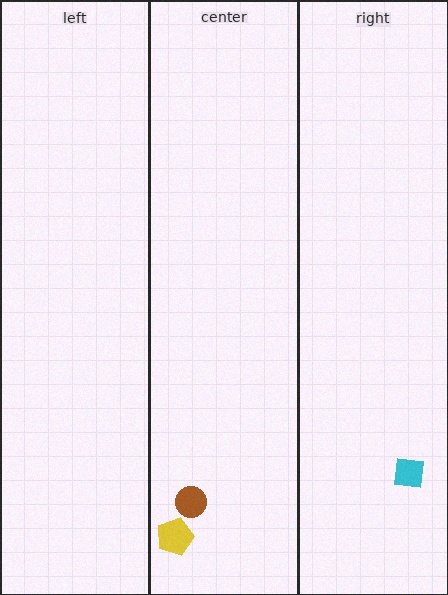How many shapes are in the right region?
1.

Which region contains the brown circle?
The center region.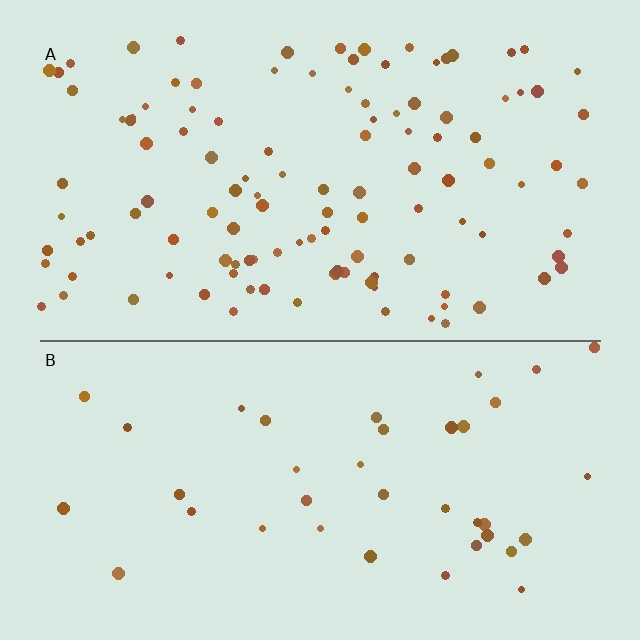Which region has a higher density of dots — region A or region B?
A (the top).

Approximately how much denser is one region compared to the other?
Approximately 2.9× — region A over region B.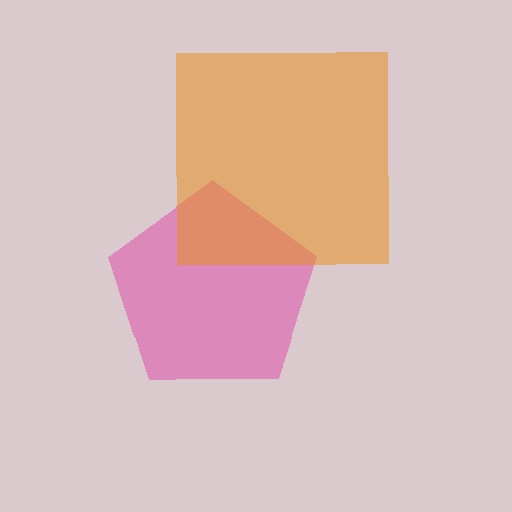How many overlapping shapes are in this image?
There are 2 overlapping shapes in the image.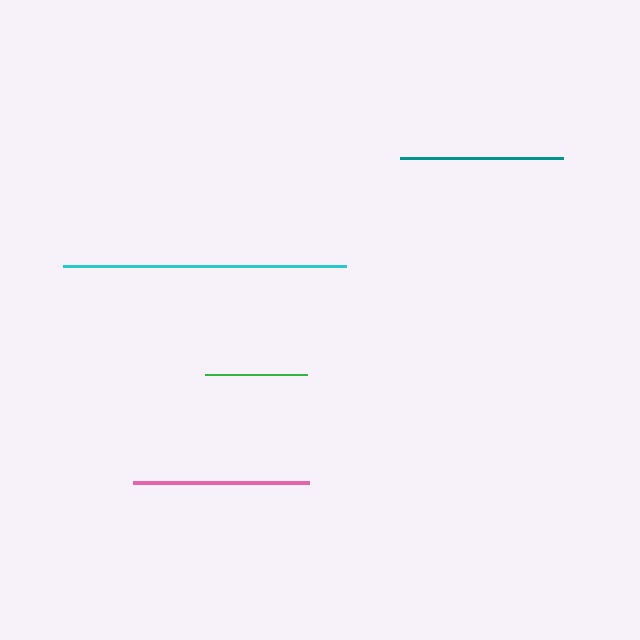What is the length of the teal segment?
The teal segment is approximately 163 pixels long.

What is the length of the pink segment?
The pink segment is approximately 176 pixels long.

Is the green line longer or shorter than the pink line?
The pink line is longer than the green line.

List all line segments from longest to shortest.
From longest to shortest: cyan, pink, teal, green.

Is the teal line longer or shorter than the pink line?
The pink line is longer than the teal line.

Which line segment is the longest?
The cyan line is the longest at approximately 283 pixels.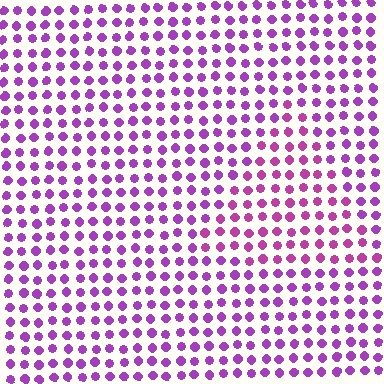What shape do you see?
I see a triangle.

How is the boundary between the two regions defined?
The boundary is defined purely by a slight shift in hue (about 23 degrees). Spacing, size, and orientation are identical on both sides.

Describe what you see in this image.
The image is filled with small purple elements in a uniform arrangement. A triangle-shaped region is visible where the elements are tinted to a slightly different hue, forming a subtle color boundary.